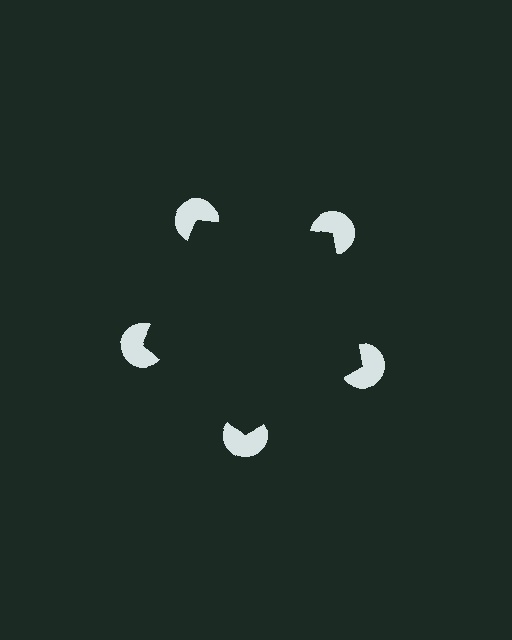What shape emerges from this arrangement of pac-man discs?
An illusory pentagon — its edges are inferred from the aligned wedge cuts in the pac-man discs, not physically drawn.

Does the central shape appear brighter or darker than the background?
It typically appears slightly darker than the background, even though no actual brightness change is drawn.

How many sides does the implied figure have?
5 sides.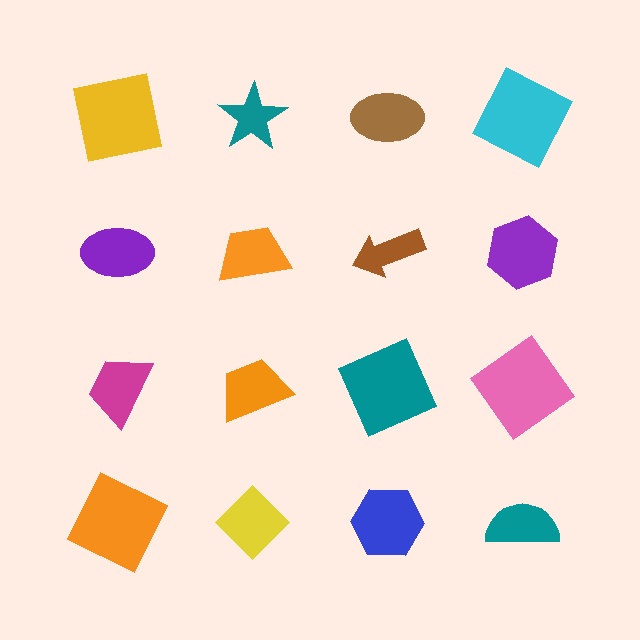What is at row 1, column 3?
A brown ellipse.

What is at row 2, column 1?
A purple ellipse.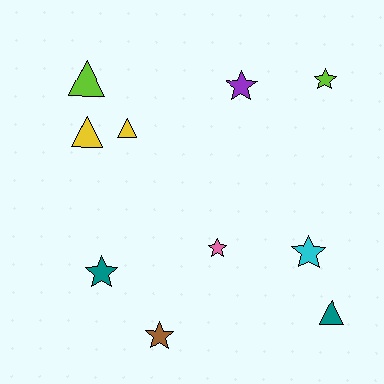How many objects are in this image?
There are 10 objects.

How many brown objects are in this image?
There is 1 brown object.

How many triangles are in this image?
There are 4 triangles.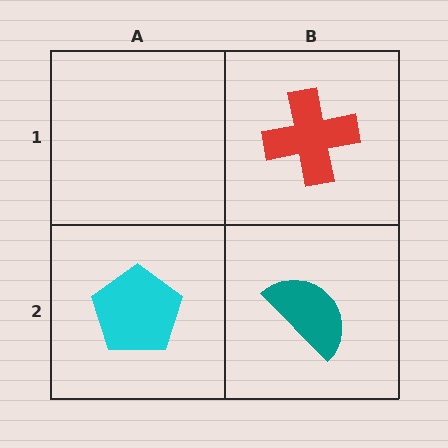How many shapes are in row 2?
2 shapes.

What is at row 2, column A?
A cyan pentagon.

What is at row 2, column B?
A teal semicircle.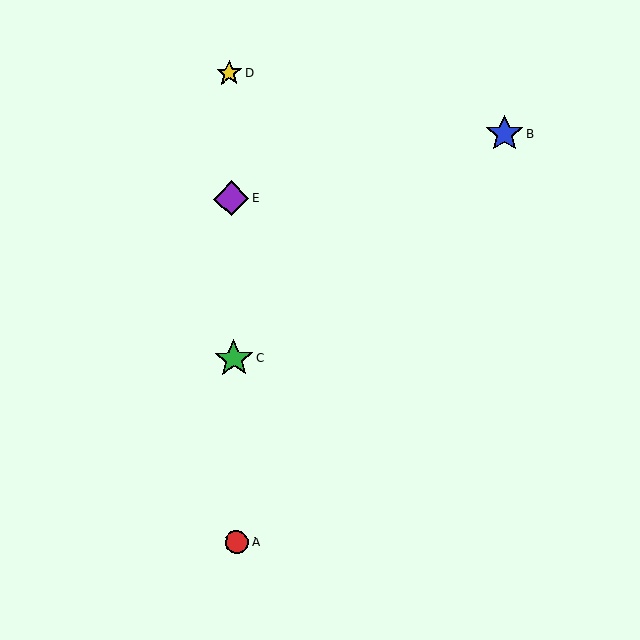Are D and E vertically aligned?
Yes, both are at x≈229.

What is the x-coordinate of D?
Object D is at x≈229.